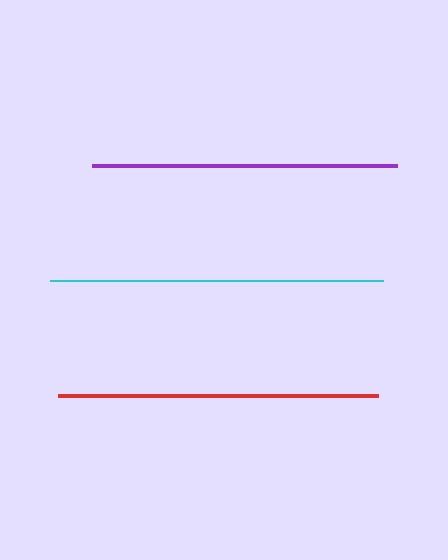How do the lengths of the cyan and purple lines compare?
The cyan and purple lines are approximately the same length.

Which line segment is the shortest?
The purple line is the shortest at approximately 305 pixels.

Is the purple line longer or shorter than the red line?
The red line is longer than the purple line.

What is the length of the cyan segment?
The cyan segment is approximately 334 pixels long.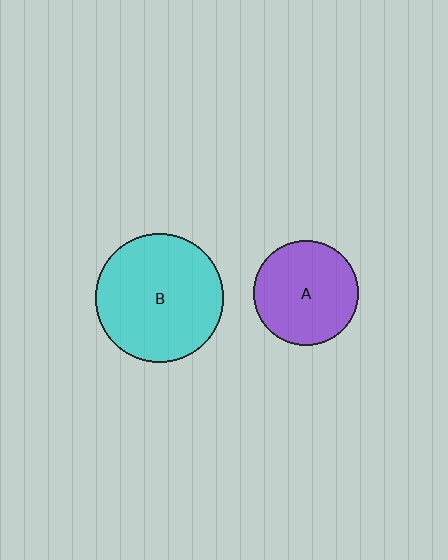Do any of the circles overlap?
No, none of the circles overlap.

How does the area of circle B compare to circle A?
Approximately 1.5 times.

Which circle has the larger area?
Circle B (cyan).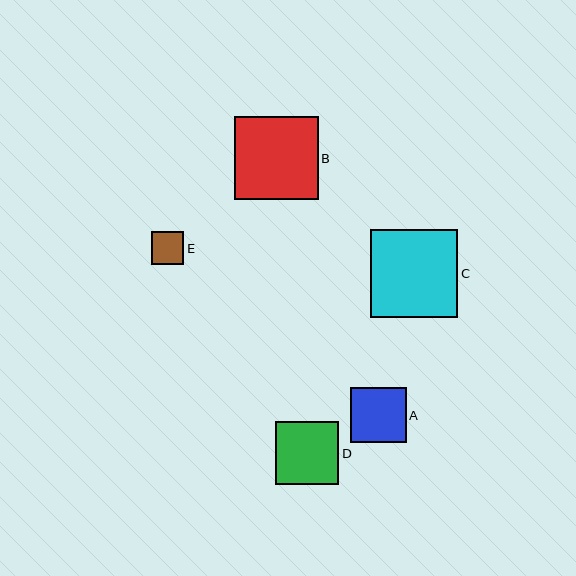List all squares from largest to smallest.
From largest to smallest: C, B, D, A, E.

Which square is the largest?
Square C is the largest with a size of approximately 87 pixels.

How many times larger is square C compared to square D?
Square C is approximately 1.4 times the size of square D.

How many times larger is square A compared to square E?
Square A is approximately 1.7 times the size of square E.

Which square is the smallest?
Square E is the smallest with a size of approximately 33 pixels.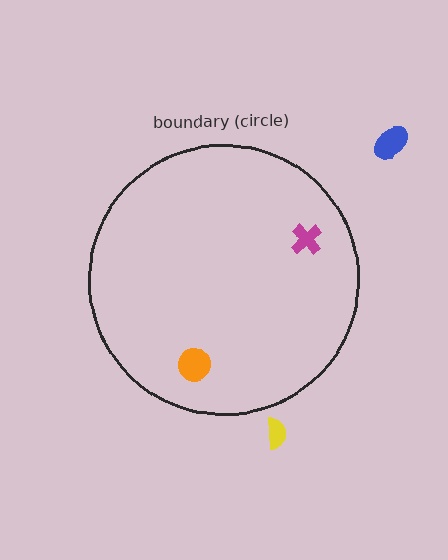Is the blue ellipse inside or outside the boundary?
Outside.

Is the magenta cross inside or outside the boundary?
Inside.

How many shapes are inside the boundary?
2 inside, 2 outside.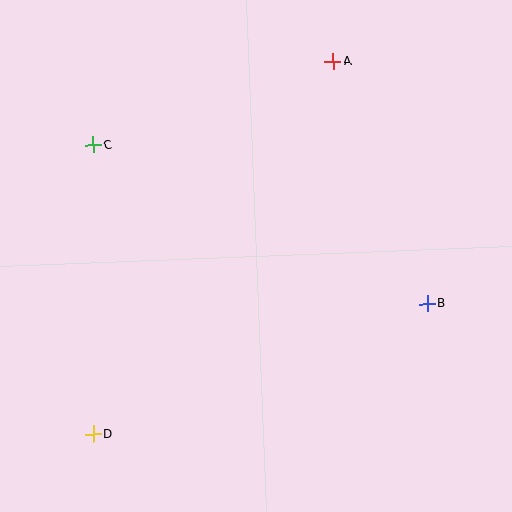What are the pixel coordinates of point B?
Point B is at (427, 304).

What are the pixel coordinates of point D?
Point D is at (93, 434).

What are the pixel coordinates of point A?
Point A is at (333, 61).